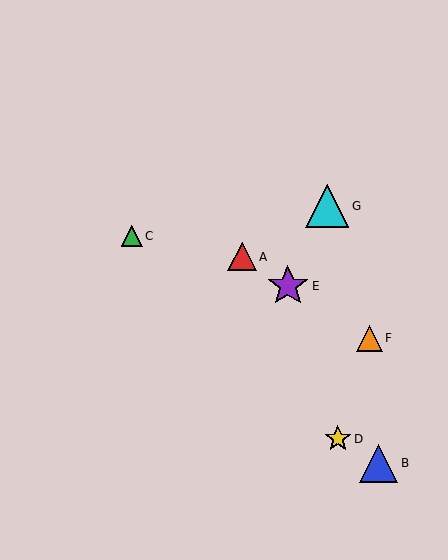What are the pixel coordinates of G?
Object G is at (327, 206).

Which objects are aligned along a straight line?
Objects A, E, F are aligned along a straight line.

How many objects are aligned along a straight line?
3 objects (A, E, F) are aligned along a straight line.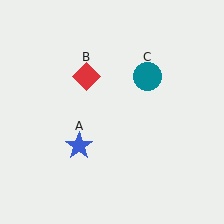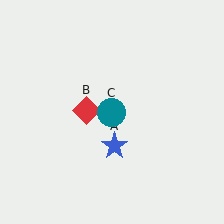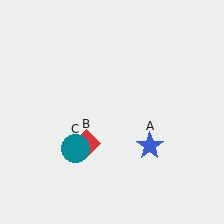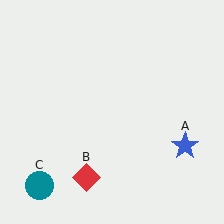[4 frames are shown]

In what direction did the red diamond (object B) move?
The red diamond (object B) moved down.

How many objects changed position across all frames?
3 objects changed position: blue star (object A), red diamond (object B), teal circle (object C).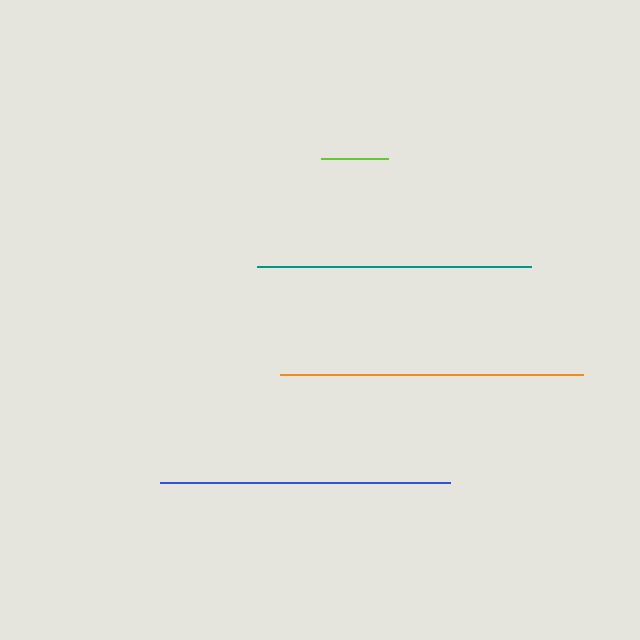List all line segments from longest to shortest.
From longest to shortest: orange, blue, teal, lime.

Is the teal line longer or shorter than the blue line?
The blue line is longer than the teal line.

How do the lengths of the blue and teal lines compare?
The blue and teal lines are approximately the same length.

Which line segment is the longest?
The orange line is the longest at approximately 303 pixels.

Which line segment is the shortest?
The lime line is the shortest at approximately 67 pixels.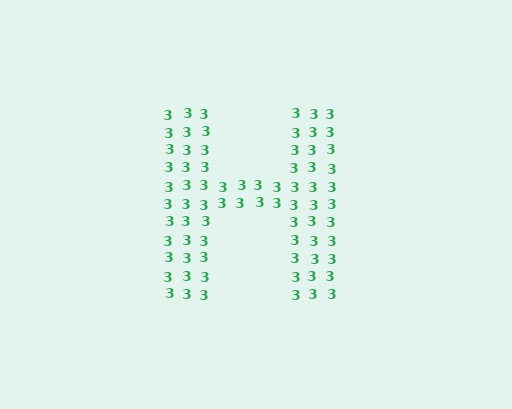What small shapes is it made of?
It is made of small digit 3's.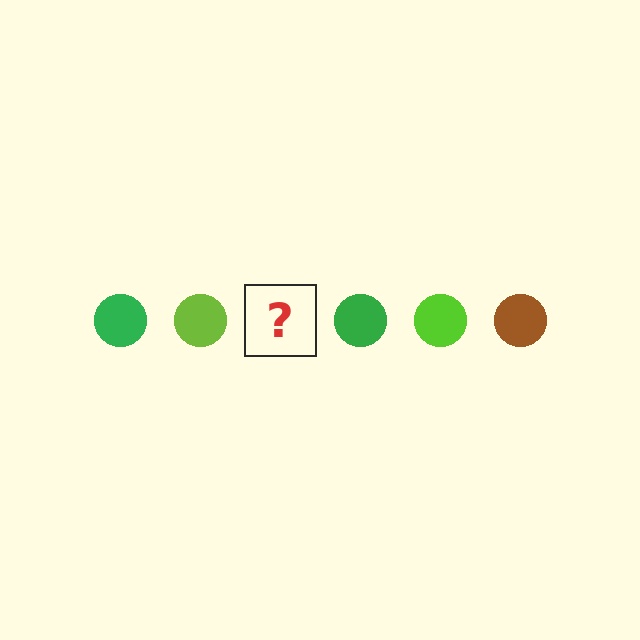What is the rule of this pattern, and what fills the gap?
The rule is that the pattern cycles through green, lime, brown circles. The gap should be filled with a brown circle.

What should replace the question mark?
The question mark should be replaced with a brown circle.